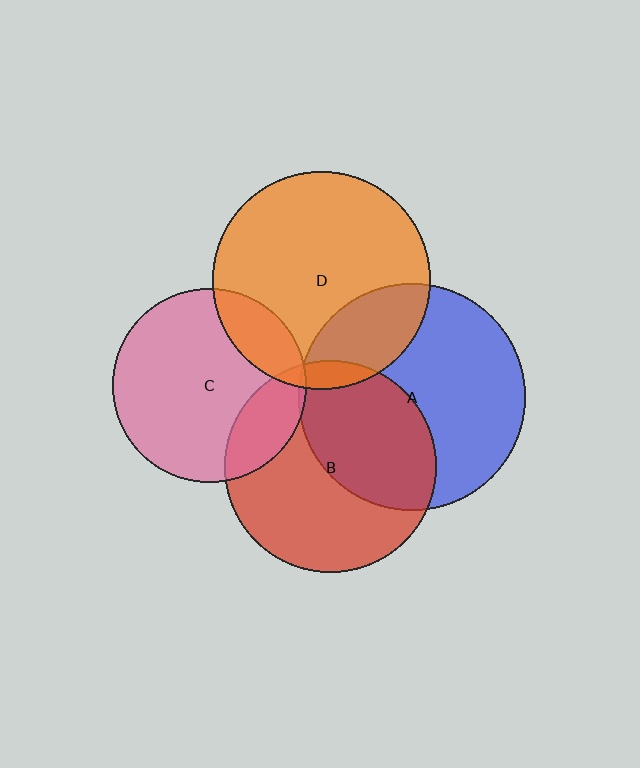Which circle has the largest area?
Circle A (blue).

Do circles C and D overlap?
Yes.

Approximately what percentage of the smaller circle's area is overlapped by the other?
Approximately 15%.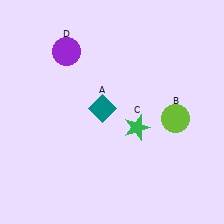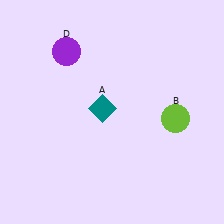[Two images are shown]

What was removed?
The green star (C) was removed in Image 2.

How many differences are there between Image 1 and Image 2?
There is 1 difference between the two images.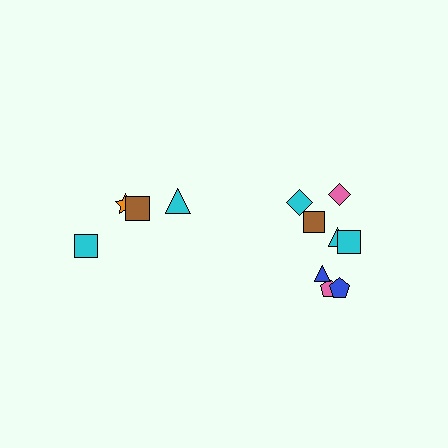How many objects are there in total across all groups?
There are 12 objects.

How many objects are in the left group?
There are 4 objects.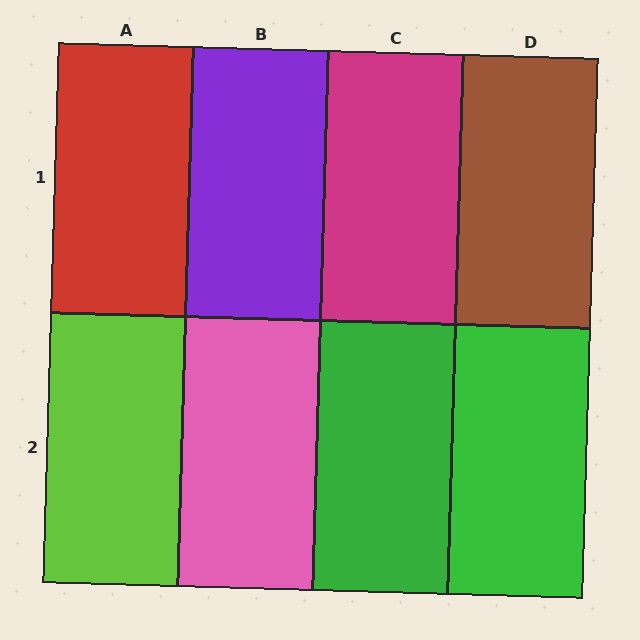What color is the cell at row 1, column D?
Brown.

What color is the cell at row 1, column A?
Red.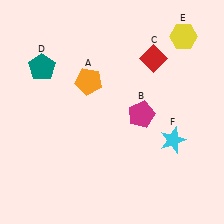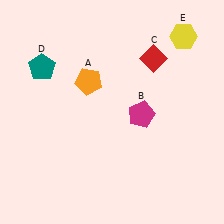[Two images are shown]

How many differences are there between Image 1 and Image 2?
There is 1 difference between the two images.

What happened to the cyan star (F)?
The cyan star (F) was removed in Image 2. It was in the bottom-right area of Image 1.